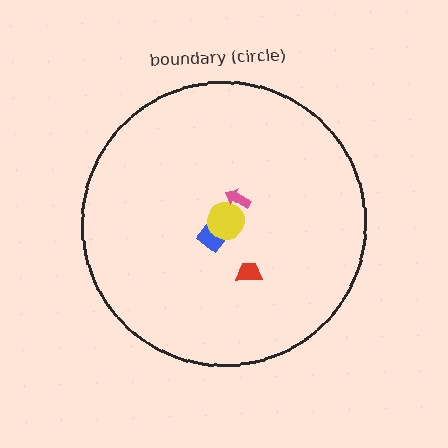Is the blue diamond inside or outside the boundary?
Inside.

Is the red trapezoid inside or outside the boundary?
Inside.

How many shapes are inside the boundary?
4 inside, 0 outside.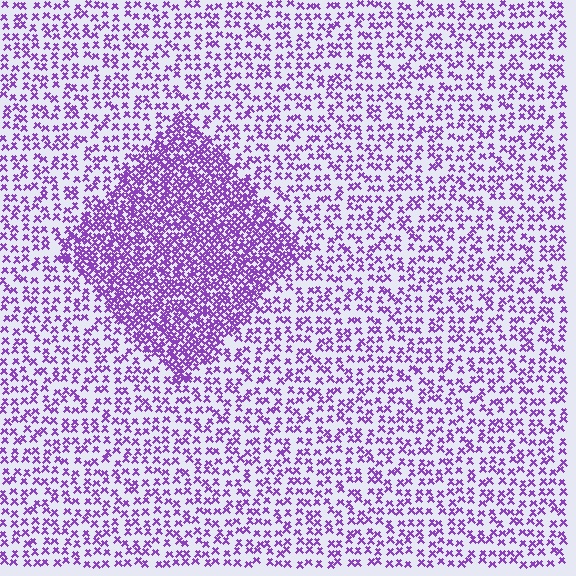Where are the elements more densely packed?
The elements are more densely packed inside the diamond boundary.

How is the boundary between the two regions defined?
The boundary is defined by a change in element density (approximately 2.3x ratio). All elements are the same color, size, and shape.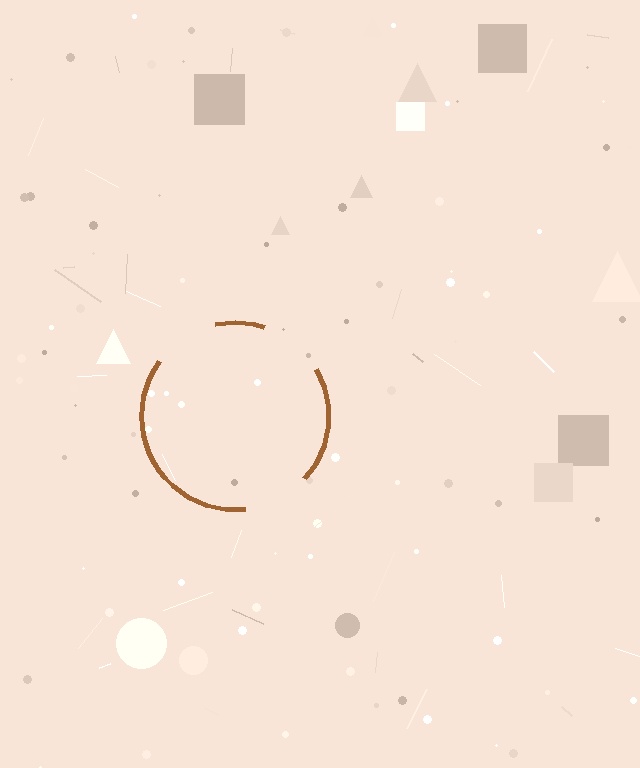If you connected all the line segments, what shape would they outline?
They would outline a circle.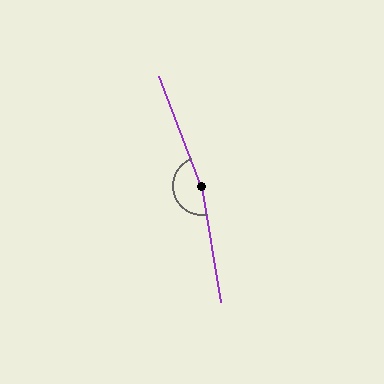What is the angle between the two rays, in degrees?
Approximately 168 degrees.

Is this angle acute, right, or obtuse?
It is obtuse.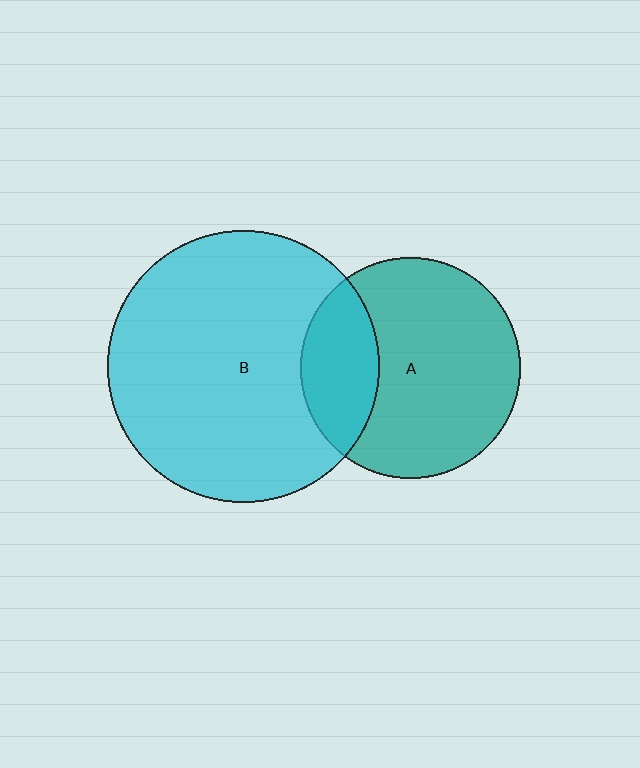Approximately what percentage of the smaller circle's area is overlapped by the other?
Approximately 25%.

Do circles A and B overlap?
Yes.